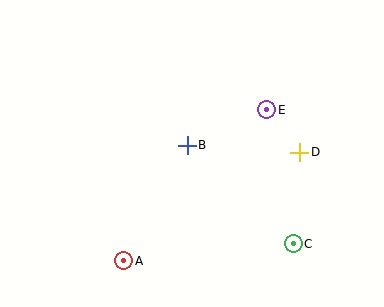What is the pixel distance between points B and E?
The distance between B and E is 87 pixels.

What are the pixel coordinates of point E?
Point E is at (267, 110).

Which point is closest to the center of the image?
Point B at (187, 145) is closest to the center.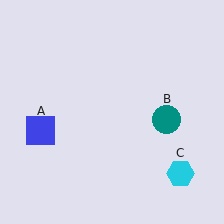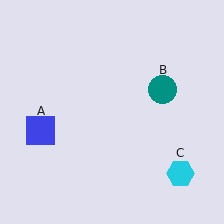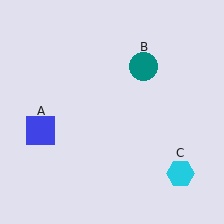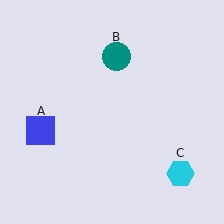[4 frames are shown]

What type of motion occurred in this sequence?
The teal circle (object B) rotated counterclockwise around the center of the scene.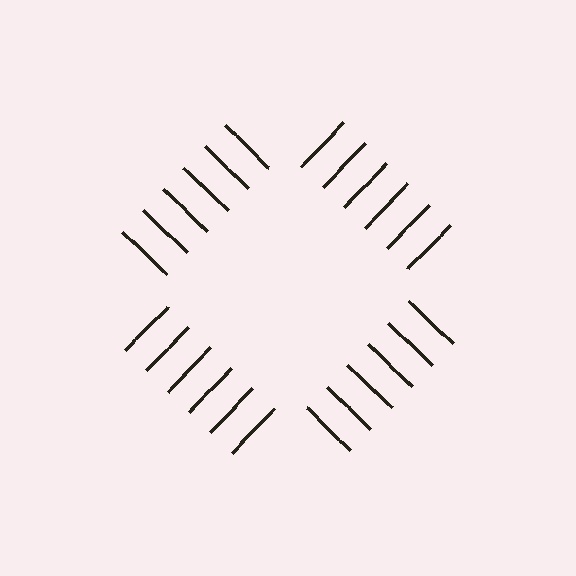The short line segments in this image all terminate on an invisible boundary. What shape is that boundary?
An illusory square — the line segments terminate on its edges but no continuous stroke is drawn.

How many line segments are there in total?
24 — 6 along each of the 4 edges.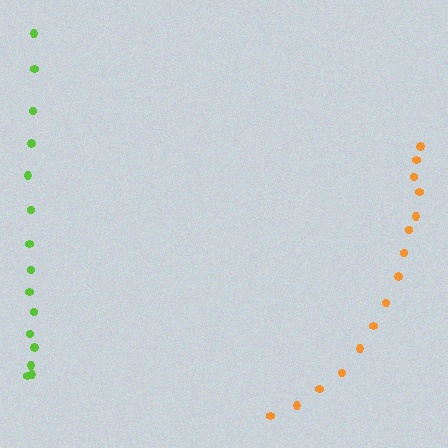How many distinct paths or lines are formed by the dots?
There are 2 distinct paths.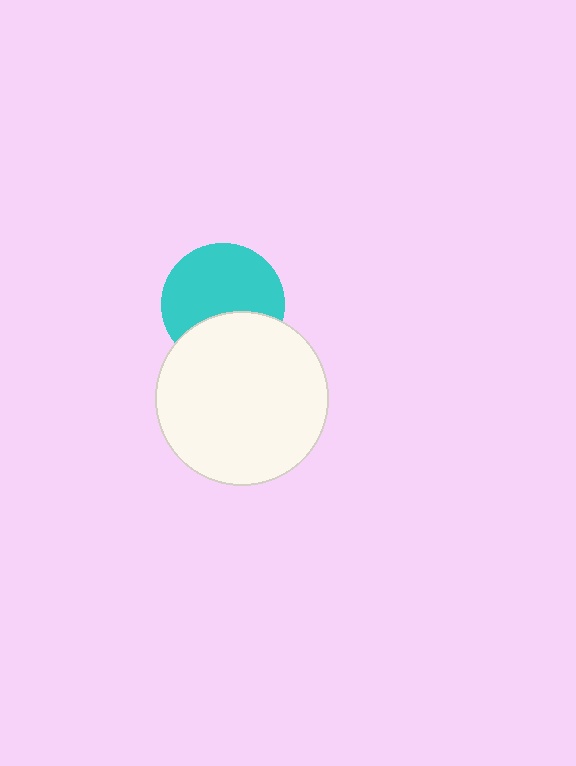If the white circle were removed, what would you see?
You would see the complete cyan circle.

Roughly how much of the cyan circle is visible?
Most of it is visible (roughly 66%).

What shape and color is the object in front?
The object in front is a white circle.